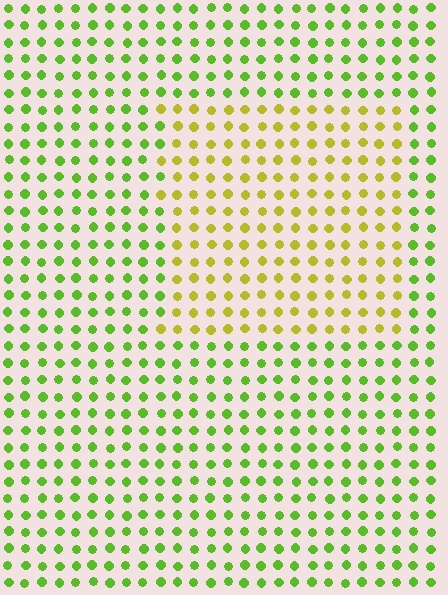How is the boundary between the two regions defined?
The boundary is defined purely by a slight shift in hue (about 39 degrees). Spacing, size, and orientation are identical on both sides.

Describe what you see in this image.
The image is filled with small lime elements in a uniform arrangement. A rectangle-shaped region is visible where the elements are tinted to a slightly different hue, forming a subtle color boundary.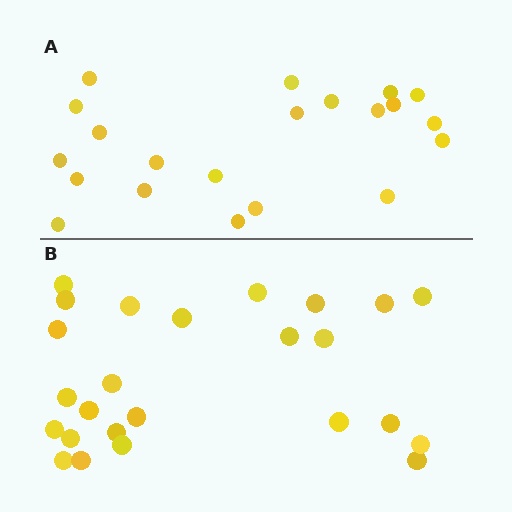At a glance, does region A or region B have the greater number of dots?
Region B (the bottom region) has more dots.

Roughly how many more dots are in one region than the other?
Region B has about 4 more dots than region A.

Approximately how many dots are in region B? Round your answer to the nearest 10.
About 20 dots. (The exact count is 25, which rounds to 20.)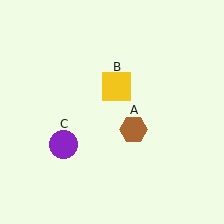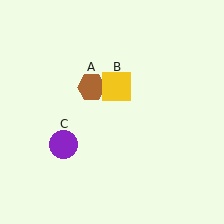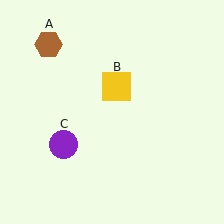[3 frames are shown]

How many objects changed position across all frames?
1 object changed position: brown hexagon (object A).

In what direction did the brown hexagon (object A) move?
The brown hexagon (object A) moved up and to the left.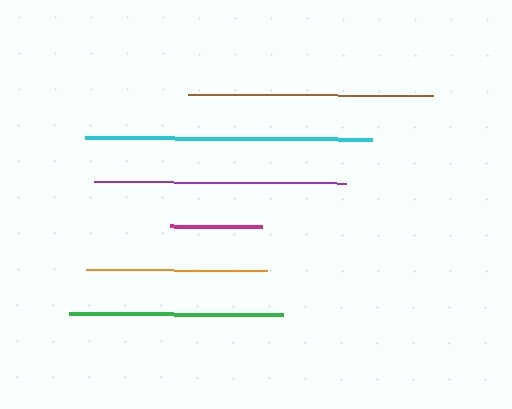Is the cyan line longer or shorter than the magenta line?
The cyan line is longer than the magenta line.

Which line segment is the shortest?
The magenta line is the shortest at approximately 92 pixels.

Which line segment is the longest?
The cyan line is the longest at approximately 287 pixels.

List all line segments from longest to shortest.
From longest to shortest: cyan, purple, brown, green, orange, magenta.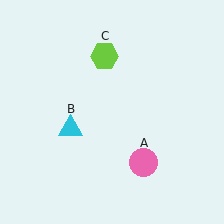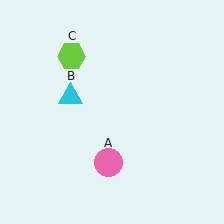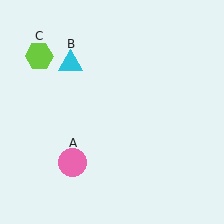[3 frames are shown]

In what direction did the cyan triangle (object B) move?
The cyan triangle (object B) moved up.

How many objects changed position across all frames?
3 objects changed position: pink circle (object A), cyan triangle (object B), lime hexagon (object C).